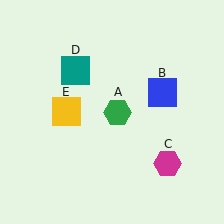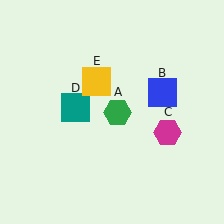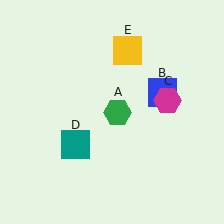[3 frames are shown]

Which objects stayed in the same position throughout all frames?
Green hexagon (object A) and blue square (object B) remained stationary.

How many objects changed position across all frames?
3 objects changed position: magenta hexagon (object C), teal square (object D), yellow square (object E).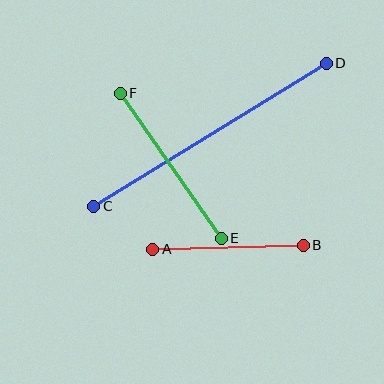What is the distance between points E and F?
The distance is approximately 176 pixels.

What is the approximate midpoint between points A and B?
The midpoint is at approximately (228, 247) pixels.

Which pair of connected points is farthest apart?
Points C and D are farthest apart.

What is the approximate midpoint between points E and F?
The midpoint is at approximately (171, 166) pixels.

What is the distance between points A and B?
The distance is approximately 151 pixels.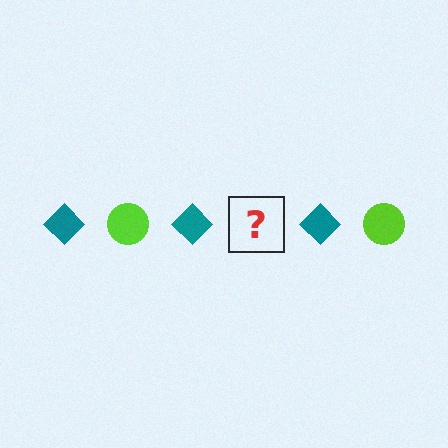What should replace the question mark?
The question mark should be replaced with a lime circle.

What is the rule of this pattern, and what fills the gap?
The rule is that the pattern alternates between teal diamond and lime circle. The gap should be filled with a lime circle.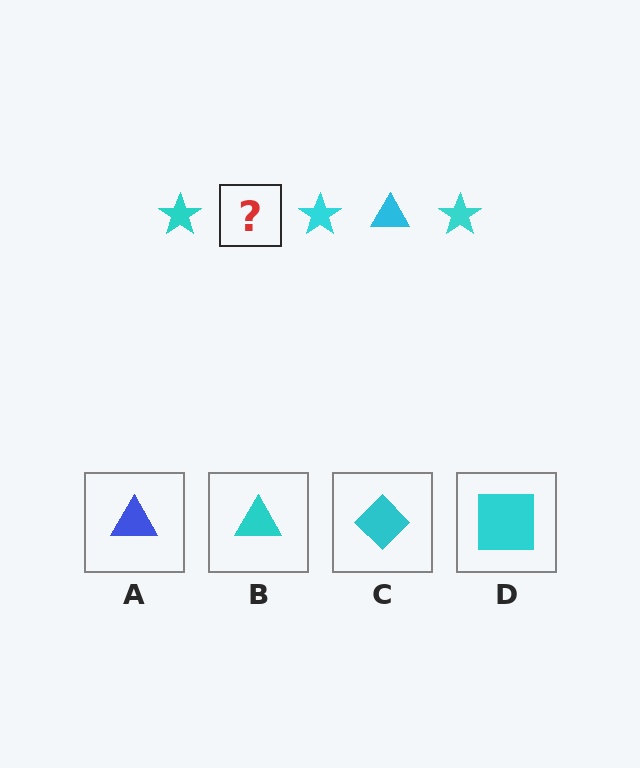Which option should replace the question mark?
Option B.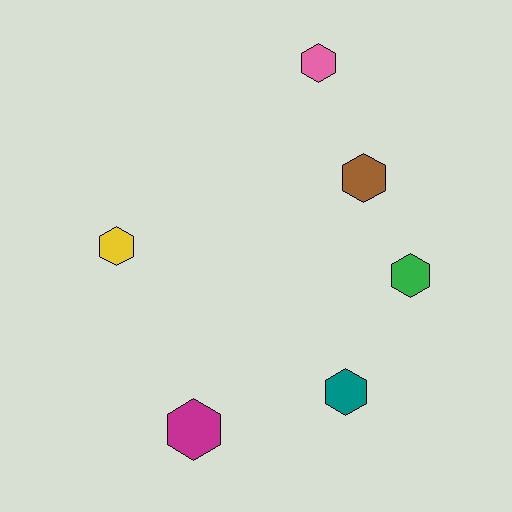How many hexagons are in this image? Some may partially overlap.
There are 6 hexagons.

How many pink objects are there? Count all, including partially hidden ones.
There is 1 pink object.